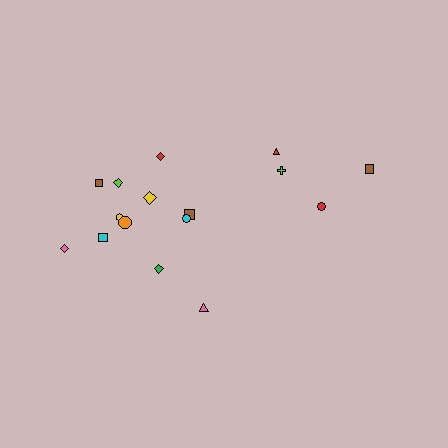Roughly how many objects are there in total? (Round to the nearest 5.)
Roughly 15 objects in total.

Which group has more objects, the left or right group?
The left group.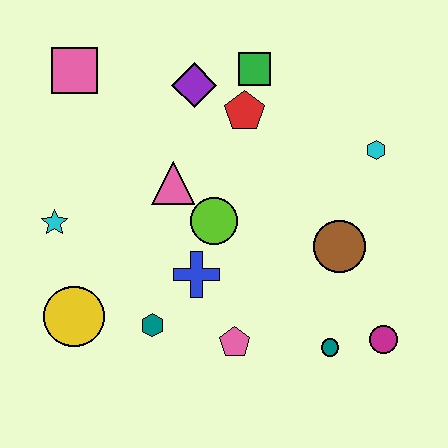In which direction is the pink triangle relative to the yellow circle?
The pink triangle is above the yellow circle.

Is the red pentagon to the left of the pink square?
No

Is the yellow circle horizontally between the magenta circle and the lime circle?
No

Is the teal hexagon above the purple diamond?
No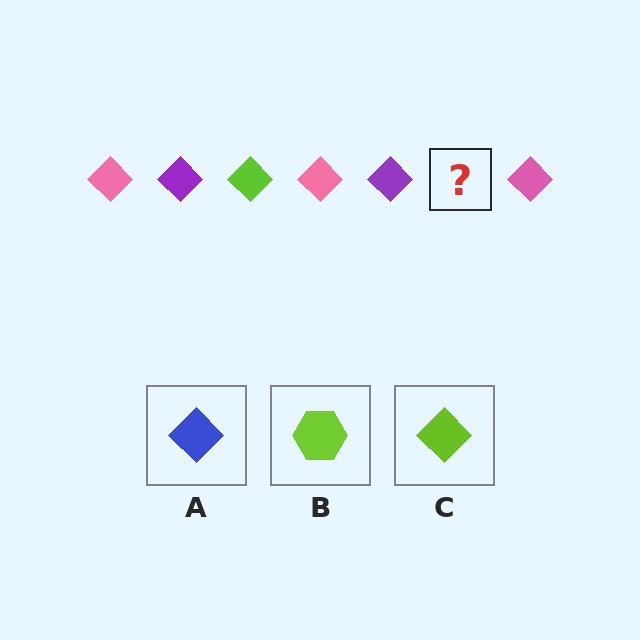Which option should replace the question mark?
Option C.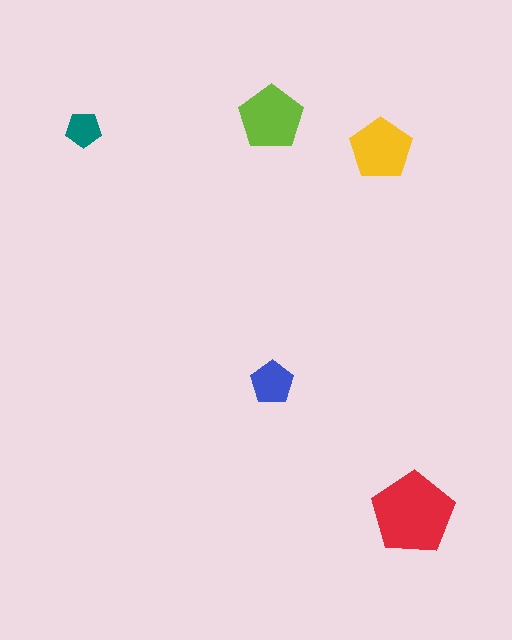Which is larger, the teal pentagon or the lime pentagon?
The lime one.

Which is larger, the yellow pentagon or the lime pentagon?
The lime one.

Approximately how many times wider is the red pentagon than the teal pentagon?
About 2.5 times wider.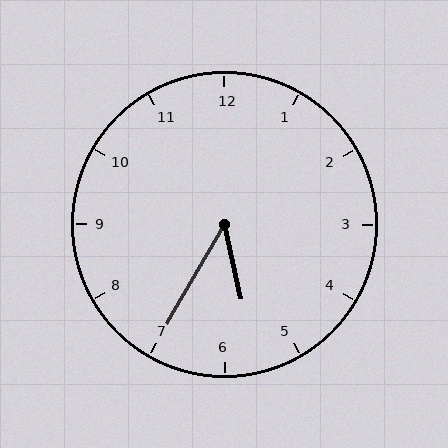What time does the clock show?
5:35.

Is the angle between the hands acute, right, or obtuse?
It is acute.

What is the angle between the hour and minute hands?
Approximately 42 degrees.